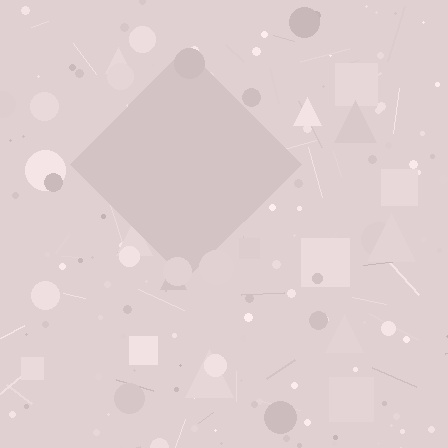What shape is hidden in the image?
A diamond is hidden in the image.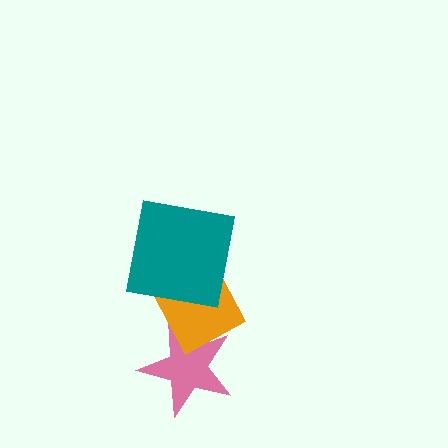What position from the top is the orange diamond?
The orange diamond is 2nd from the top.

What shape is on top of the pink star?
The orange diamond is on top of the pink star.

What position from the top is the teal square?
The teal square is 1st from the top.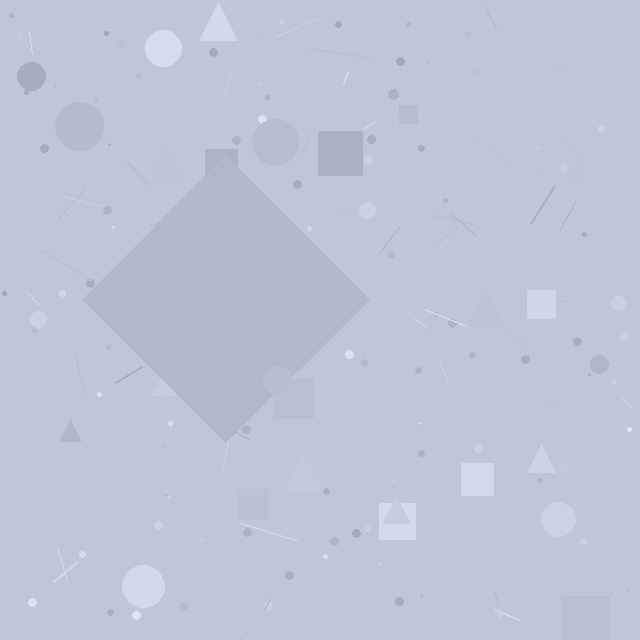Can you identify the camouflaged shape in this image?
The camouflaged shape is a diamond.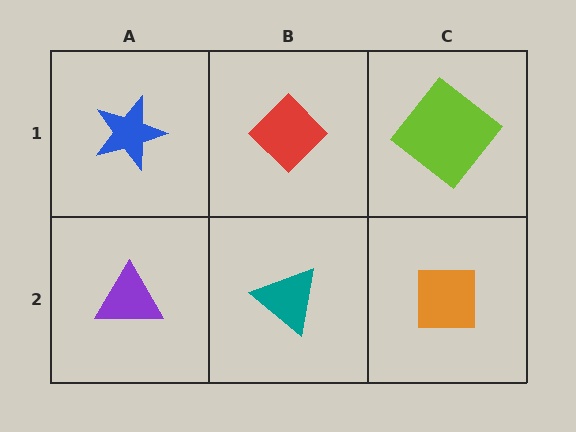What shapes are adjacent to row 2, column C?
A lime diamond (row 1, column C), a teal triangle (row 2, column B).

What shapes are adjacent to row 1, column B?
A teal triangle (row 2, column B), a blue star (row 1, column A), a lime diamond (row 1, column C).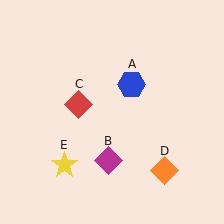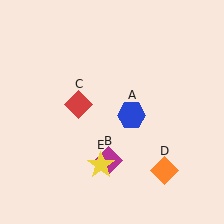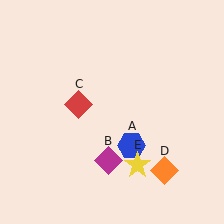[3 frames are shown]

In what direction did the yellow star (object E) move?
The yellow star (object E) moved right.